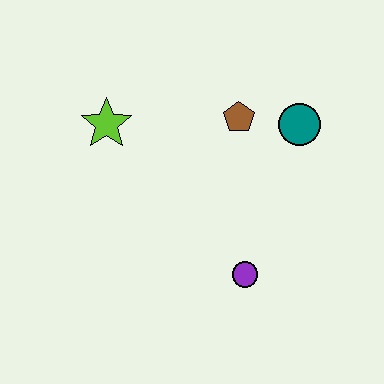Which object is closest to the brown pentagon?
The teal circle is closest to the brown pentagon.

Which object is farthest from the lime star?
The purple circle is farthest from the lime star.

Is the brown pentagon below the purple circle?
No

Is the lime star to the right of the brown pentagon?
No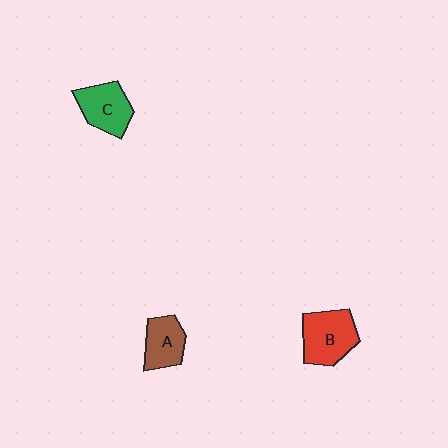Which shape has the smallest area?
Shape A (brown).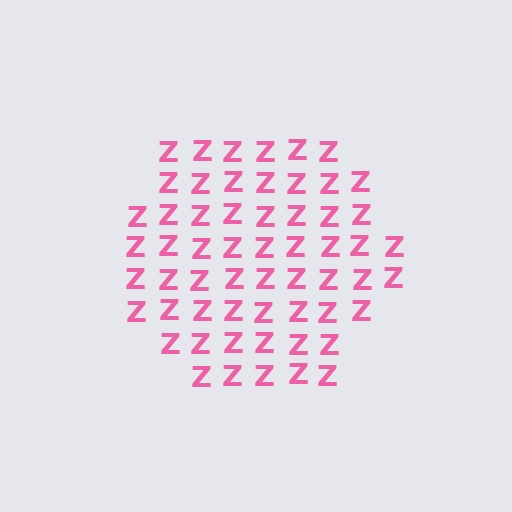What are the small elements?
The small elements are letter Z's.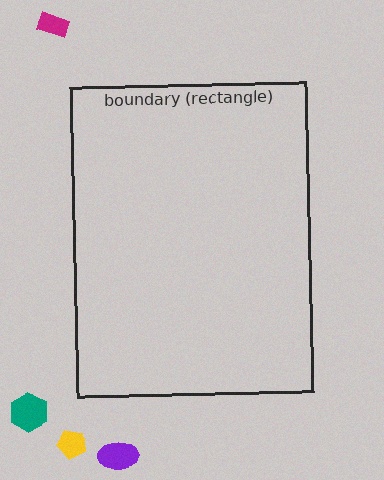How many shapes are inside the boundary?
0 inside, 4 outside.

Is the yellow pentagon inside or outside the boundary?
Outside.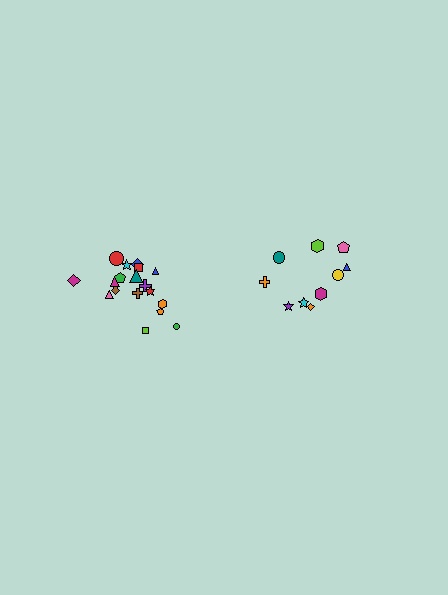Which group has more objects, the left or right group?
The left group.